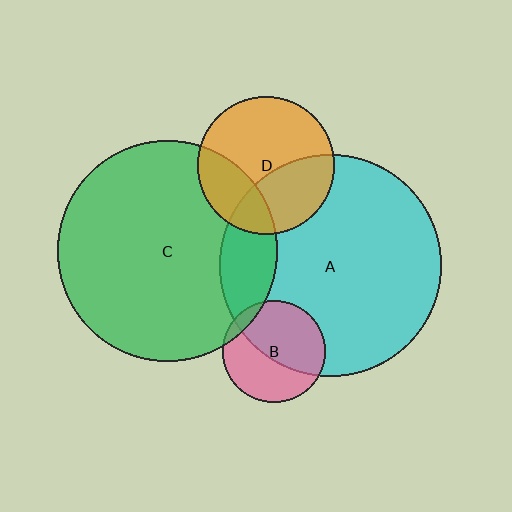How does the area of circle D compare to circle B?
Approximately 1.8 times.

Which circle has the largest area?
Circle A (cyan).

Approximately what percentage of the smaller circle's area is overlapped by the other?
Approximately 25%.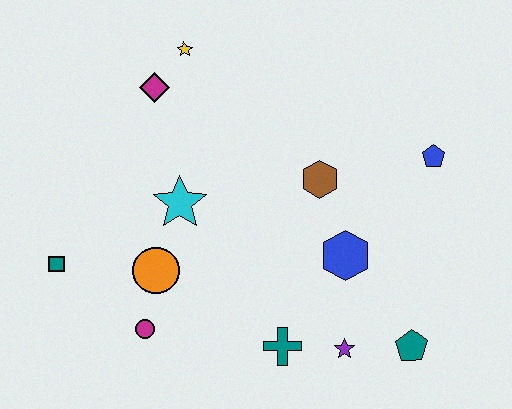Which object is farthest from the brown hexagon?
The teal square is farthest from the brown hexagon.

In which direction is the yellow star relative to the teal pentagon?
The yellow star is above the teal pentagon.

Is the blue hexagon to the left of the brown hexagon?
No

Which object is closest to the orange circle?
The magenta circle is closest to the orange circle.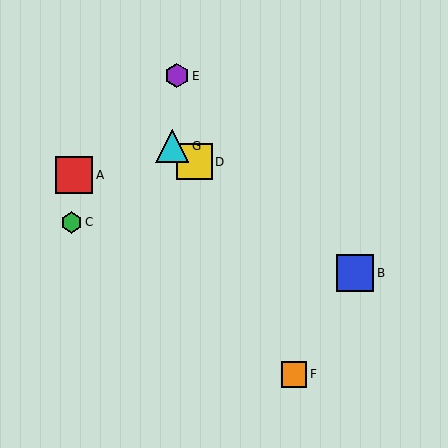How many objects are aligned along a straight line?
3 objects (B, D, G) are aligned along a straight line.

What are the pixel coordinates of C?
Object C is at (71, 222).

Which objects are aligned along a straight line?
Objects B, D, G are aligned along a straight line.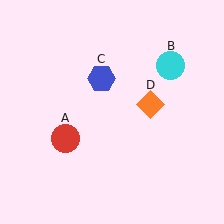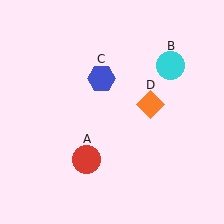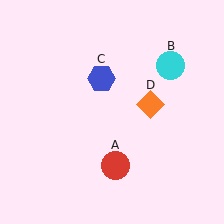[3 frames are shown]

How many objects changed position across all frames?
1 object changed position: red circle (object A).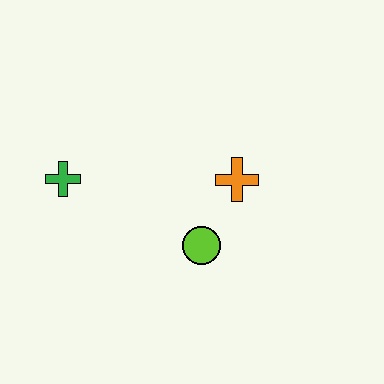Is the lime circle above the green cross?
No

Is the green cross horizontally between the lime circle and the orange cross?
No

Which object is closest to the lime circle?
The orange cross is closest to the lime circle.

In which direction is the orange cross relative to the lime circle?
The orange cross is above the lime circle.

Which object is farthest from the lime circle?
The green cross is farthest from the lime circle.